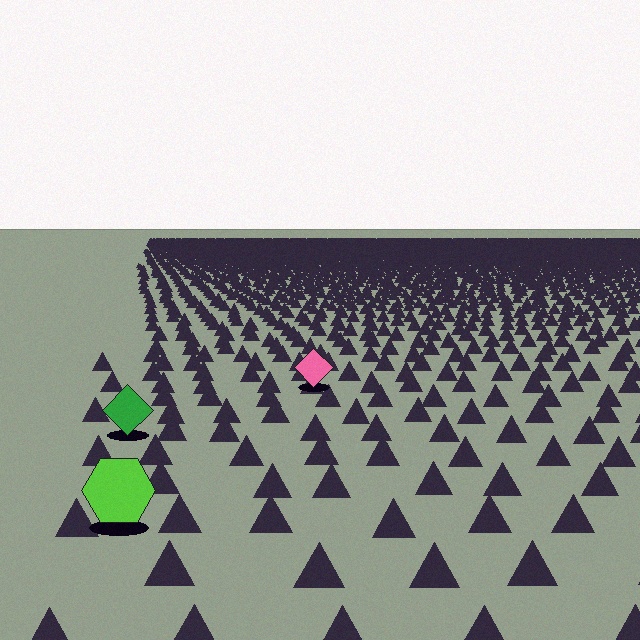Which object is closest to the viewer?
The lime hexagon is closest. The texture marks near it are larger and more spread out.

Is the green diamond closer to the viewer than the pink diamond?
Yes. The green diamond is closer — you can tell from the texture gradient: the ground texture is coarser near it.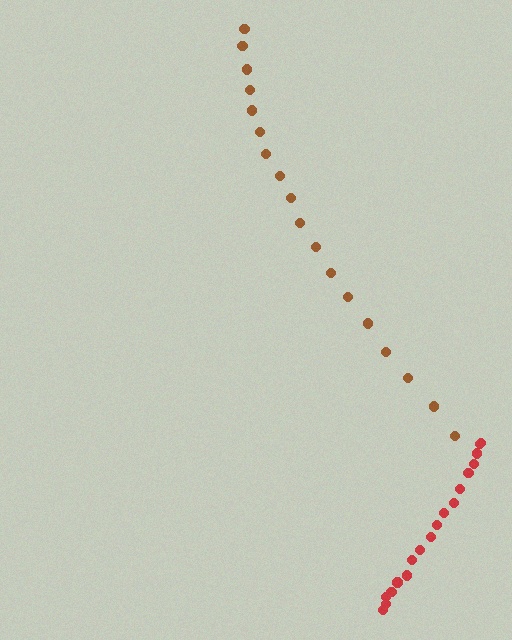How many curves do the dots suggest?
There are 2 distinct paths.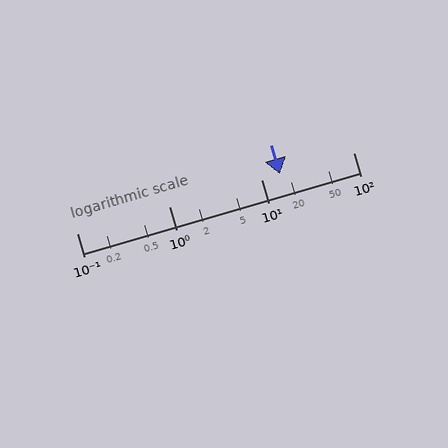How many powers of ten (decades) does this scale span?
The scale spans 3 decades, from 0.1 to 100.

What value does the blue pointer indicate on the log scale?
The pointer indicates approximately 16.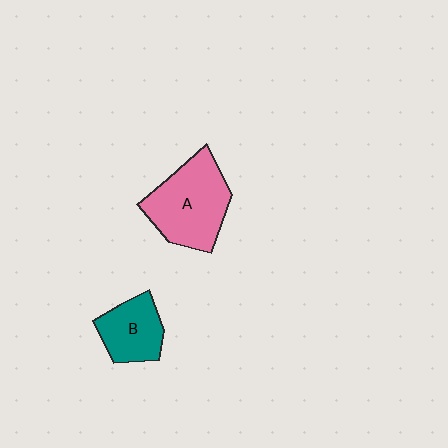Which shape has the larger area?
Shape A (pink).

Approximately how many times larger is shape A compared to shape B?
Approximately 1.7 times.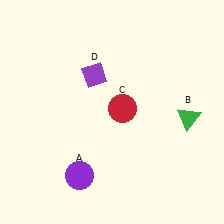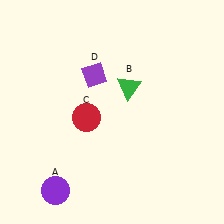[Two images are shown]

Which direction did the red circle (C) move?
The red circle (C) moved left.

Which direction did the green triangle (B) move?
The green triangle (B) moved left.